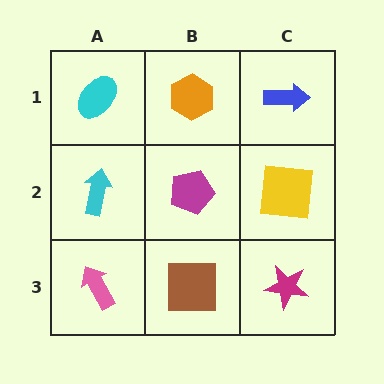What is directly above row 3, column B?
A magenta pentagon.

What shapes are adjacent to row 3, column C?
A yellow square (row 2, column C), a brown square (row 3, column B).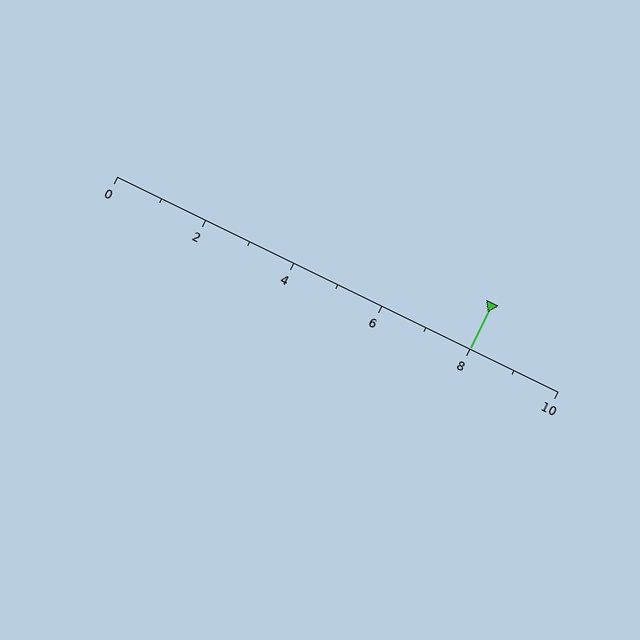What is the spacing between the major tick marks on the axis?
The major ticks are spaced 2 apart.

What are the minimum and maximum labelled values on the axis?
The axis runs from 0 to 10.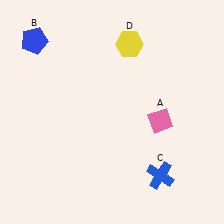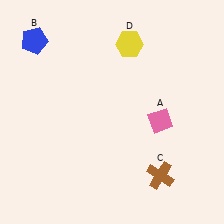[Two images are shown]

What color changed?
The cross (C) changed from blue in Image 1 to brown in Image 2.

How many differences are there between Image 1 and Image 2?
There is 1 difference between the two images.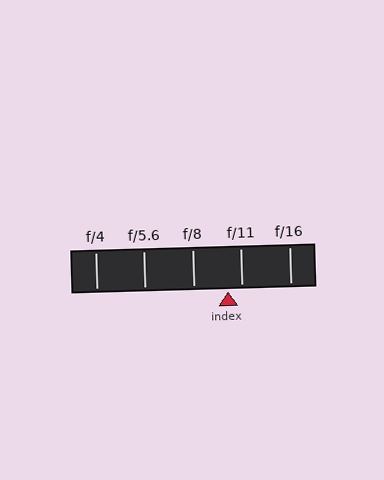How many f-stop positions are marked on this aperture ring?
There are 5 f-stop positions marked.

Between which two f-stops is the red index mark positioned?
The index mark is between f/8 and f/11.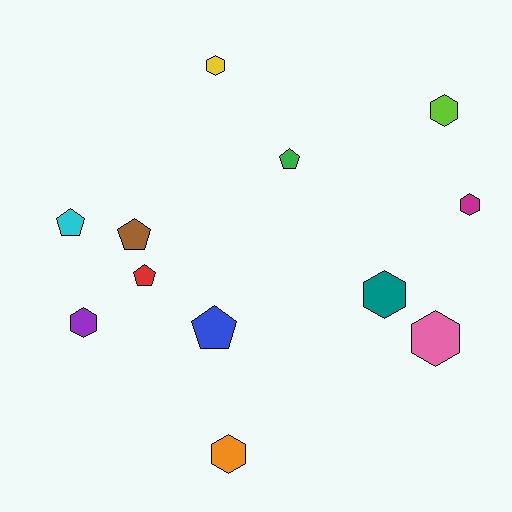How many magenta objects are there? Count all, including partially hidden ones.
There is 1 magenta object.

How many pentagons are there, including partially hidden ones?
There are 5 pentagons.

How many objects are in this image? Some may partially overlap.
There are 12 objects.